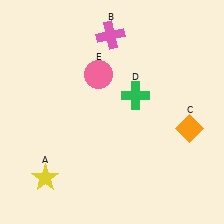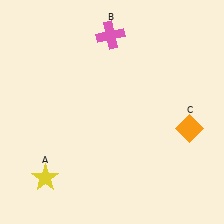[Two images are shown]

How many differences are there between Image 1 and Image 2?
There are 2 differences between the two images.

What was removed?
The pink circle (E), the green cross (D) were removed in Image 2.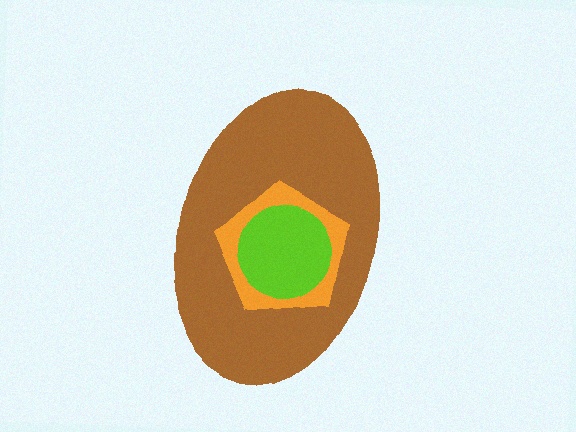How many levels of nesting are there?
3.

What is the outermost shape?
The brown ellipse.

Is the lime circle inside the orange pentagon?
Yes.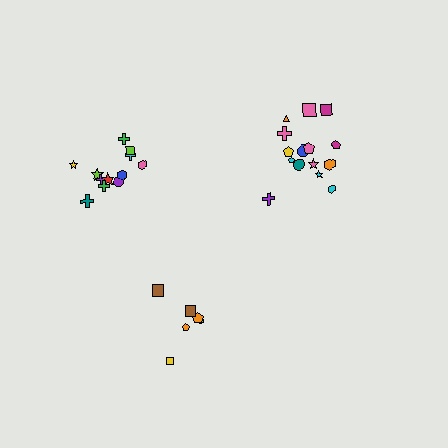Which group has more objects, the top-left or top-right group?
The top-right group.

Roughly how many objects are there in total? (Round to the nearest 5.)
Roughly 35 objects in total.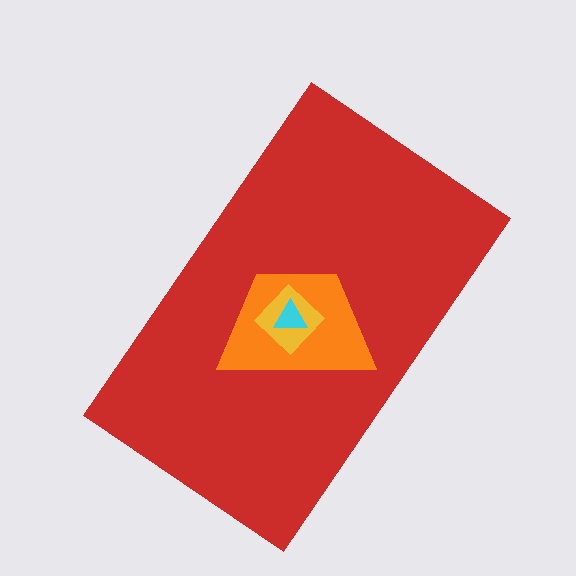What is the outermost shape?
The red rectangle.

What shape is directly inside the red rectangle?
The orange trapezoid.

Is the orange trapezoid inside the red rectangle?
Yes.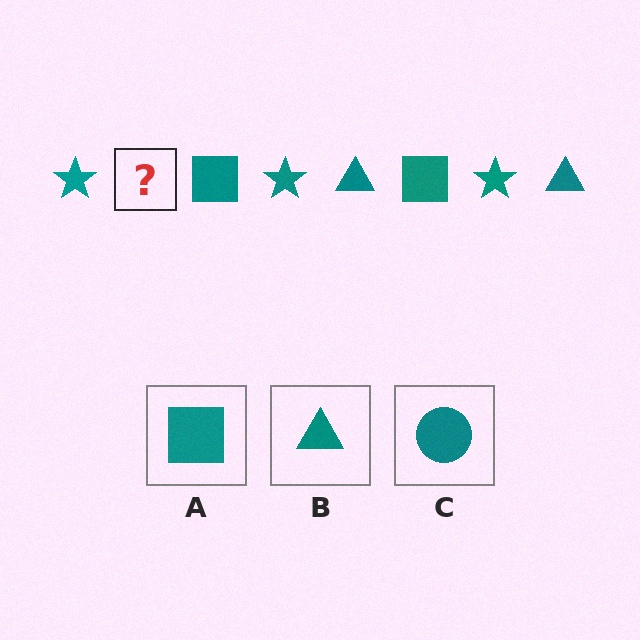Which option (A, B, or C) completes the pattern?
B.